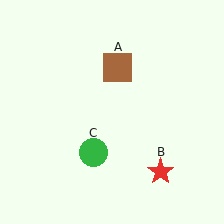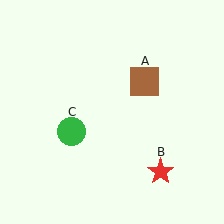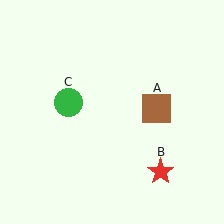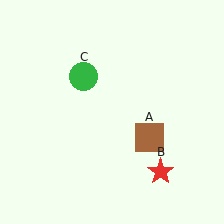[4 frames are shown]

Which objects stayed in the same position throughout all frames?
Red star (object B) remained stationary.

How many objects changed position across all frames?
2 objects changed position: brown square (object A), green circle (object C).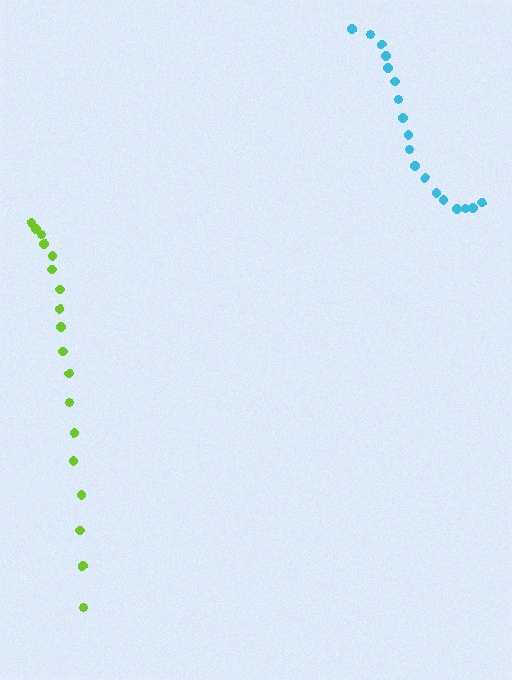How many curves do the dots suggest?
There are 2 distinct paths.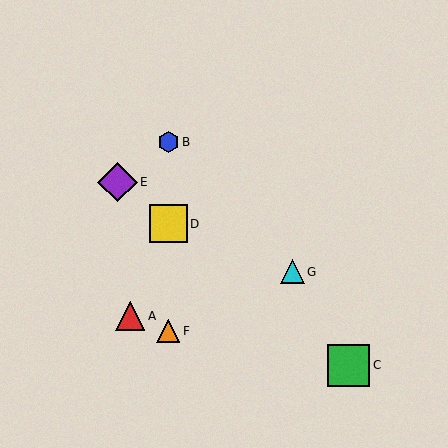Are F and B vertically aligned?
Yes, both are at x≈168.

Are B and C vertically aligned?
No, B is at x≈168 and C is at x≈349.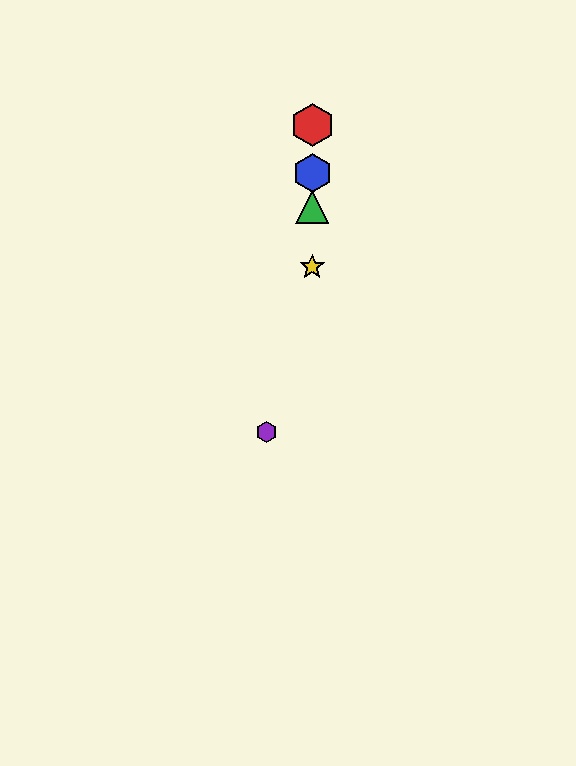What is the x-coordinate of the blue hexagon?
The blue hexagon is at x≈312.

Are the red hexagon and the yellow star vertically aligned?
Yes, both are at x≈312.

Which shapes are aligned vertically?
The red hexagon, the blue hexagon, the green triangle, the yellow star are aligned vertically.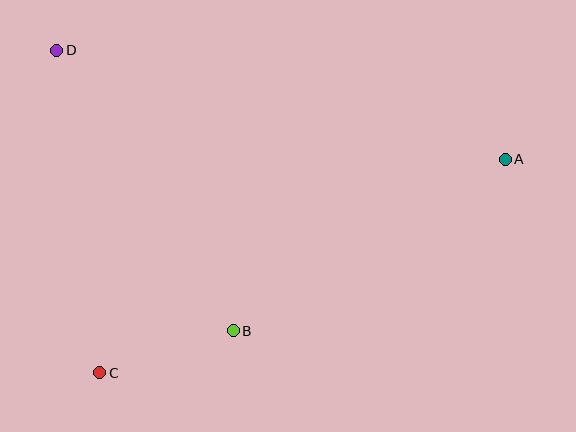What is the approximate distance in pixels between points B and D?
The distance between B and D is approximately 332 pixels.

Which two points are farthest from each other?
Points A and D are farthest from each other.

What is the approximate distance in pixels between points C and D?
The distance between C and D is approximately 326 pixels.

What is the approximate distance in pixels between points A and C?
The distance between A and C is approximately 459 pixels.